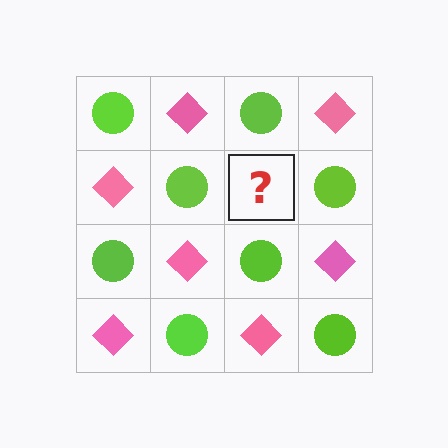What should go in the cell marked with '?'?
The missing cell should contain a pink diamond.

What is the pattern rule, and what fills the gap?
The rule is that it alternates lime circle and pink diamond in a checkerboard pattern. The gap should be filled with a pink diamond.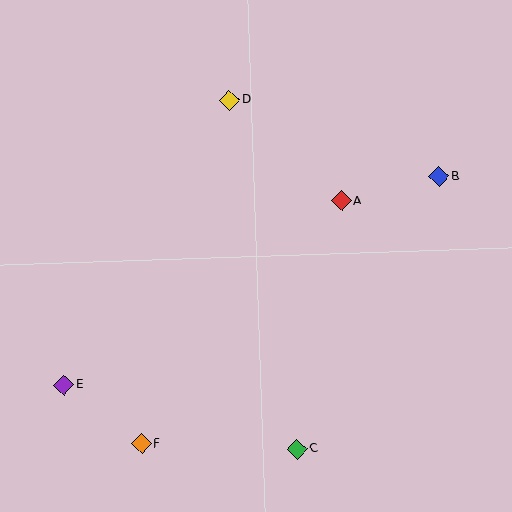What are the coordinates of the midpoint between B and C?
The midpoint between B and C is at (368, 313).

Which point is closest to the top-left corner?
Point D is closest to the top-left corner.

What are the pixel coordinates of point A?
Point A is at (342, 201).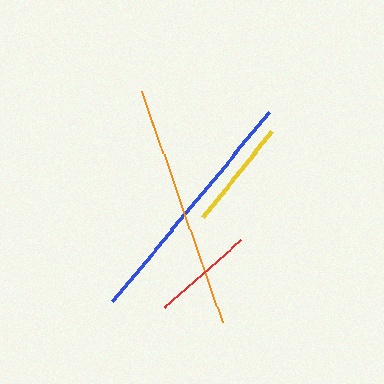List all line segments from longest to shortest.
From longest to shortest: blue, orange, yellow, red.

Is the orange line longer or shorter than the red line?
The orange line is longer than the red line.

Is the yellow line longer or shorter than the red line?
The yellow line is longer than the red line.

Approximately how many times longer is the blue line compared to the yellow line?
The blue line is approximately 2.2 times the length of the yellow line.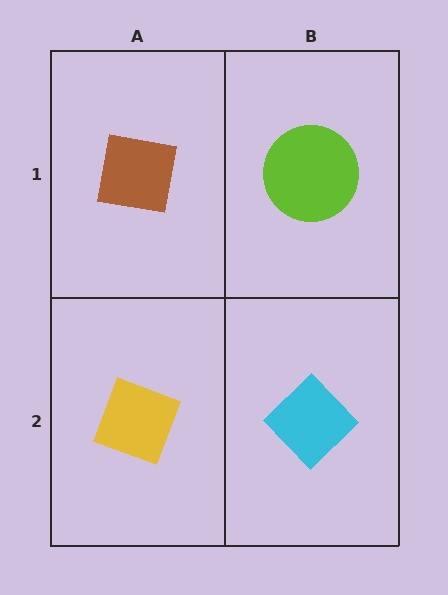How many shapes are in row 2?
2 shapes.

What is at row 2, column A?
A yellow diamond.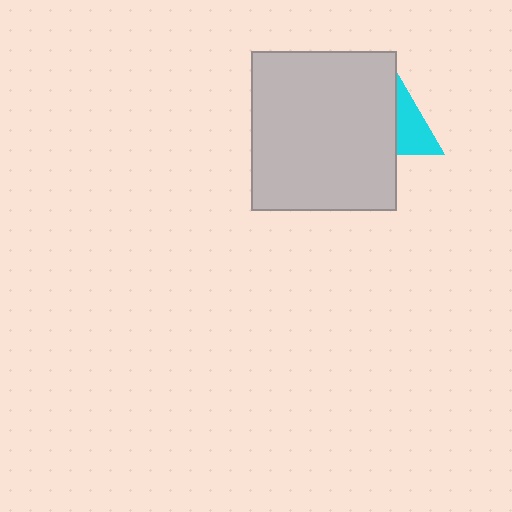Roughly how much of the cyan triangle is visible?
A small part of it is visible (roughly 34%).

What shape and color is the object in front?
The object in front is a light gray rectangle.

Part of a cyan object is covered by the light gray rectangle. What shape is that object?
It is a triangle.